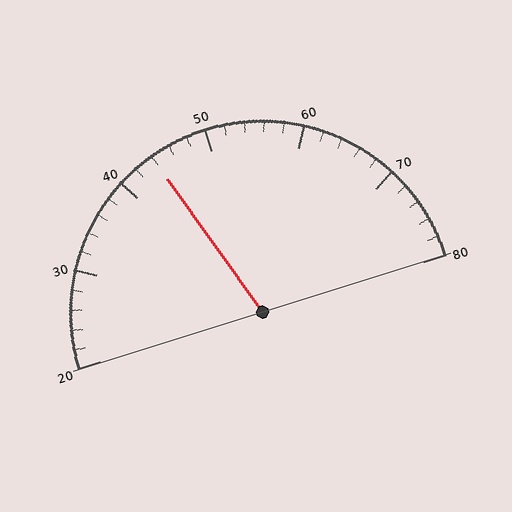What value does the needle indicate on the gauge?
The needle indicates approximately 44.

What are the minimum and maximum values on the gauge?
The gauge ranges from 20 to 80.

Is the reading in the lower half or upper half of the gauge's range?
The reading is in the lower half of the range (20 to 80).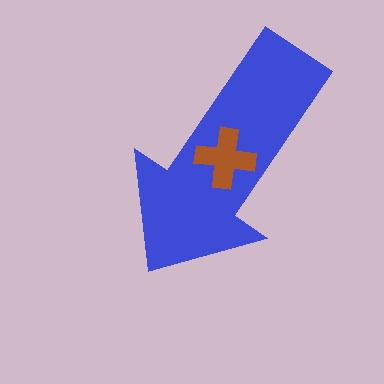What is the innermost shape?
The brown cross.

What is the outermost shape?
The blue arrow.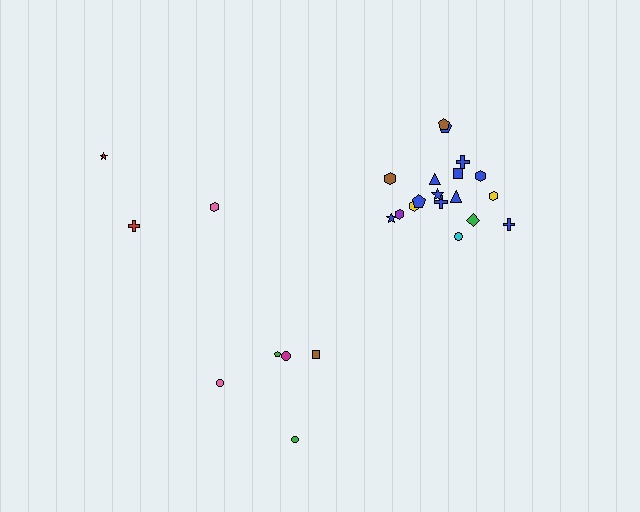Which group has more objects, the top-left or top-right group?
The top-right group.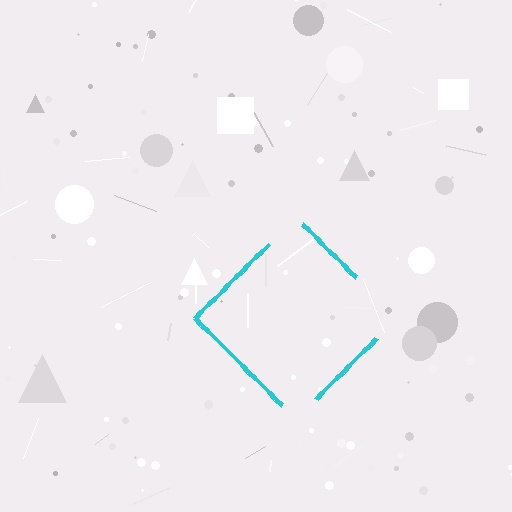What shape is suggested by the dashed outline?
The dashed outline suggests a diamond.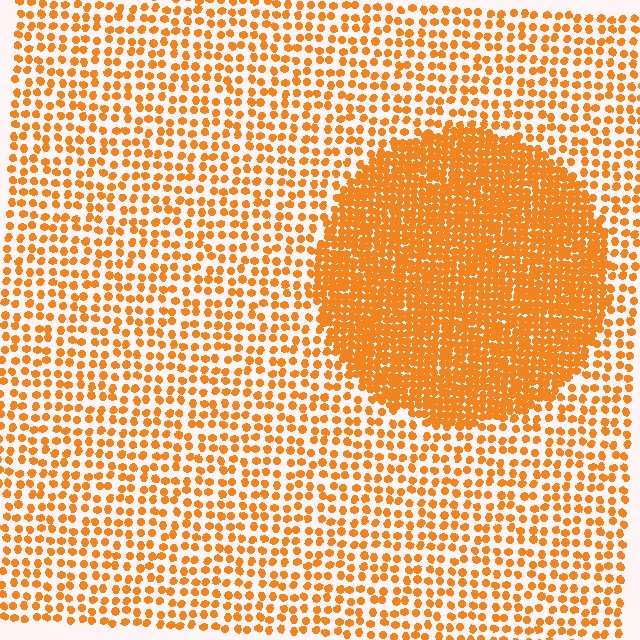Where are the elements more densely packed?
The elements are more densely packed inside the circle boundary.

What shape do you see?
I see a circle.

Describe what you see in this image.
The image contains small orange elements arranged at two different densities. A circle-shaped region is visible where the elements are more densely packed than the surrounding area.